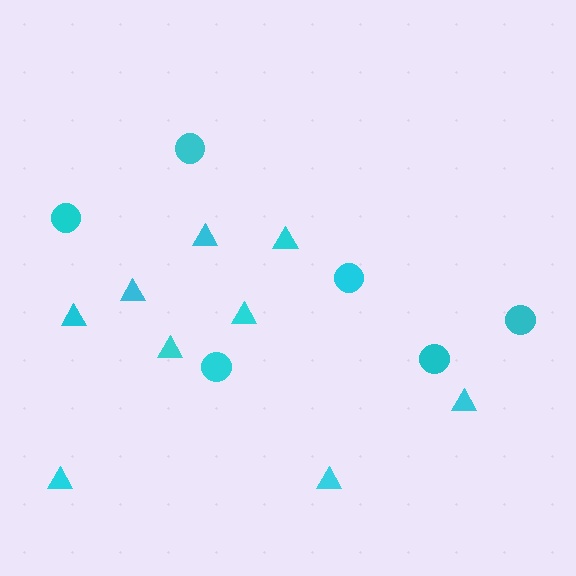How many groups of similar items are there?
There are 2 groups: one group of circles (6) and one group of triangles (9).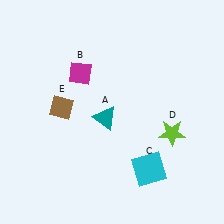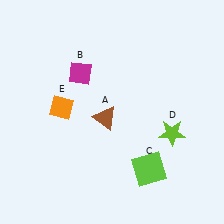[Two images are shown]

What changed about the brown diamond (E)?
In Image 1, E is brown. In Image 2, it changed to orange.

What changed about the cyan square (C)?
In Image 1, C is cyan. In Image 2, it changed to lime.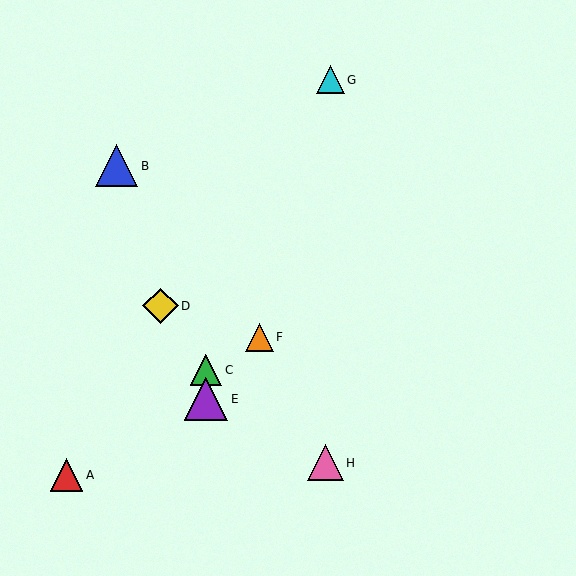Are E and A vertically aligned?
No, E is at x≈206 and A is at x≈67.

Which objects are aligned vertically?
Objects C, E are aligned vertically.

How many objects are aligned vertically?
2 objects (C, E) are aligned vertically.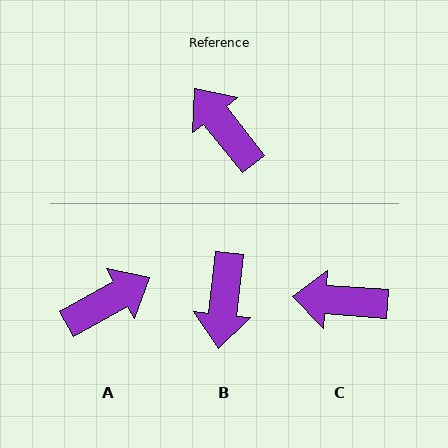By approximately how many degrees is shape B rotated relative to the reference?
Approximately 136 degrees counter-clockwise.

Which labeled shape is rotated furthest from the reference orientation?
B, about 136 degrees away.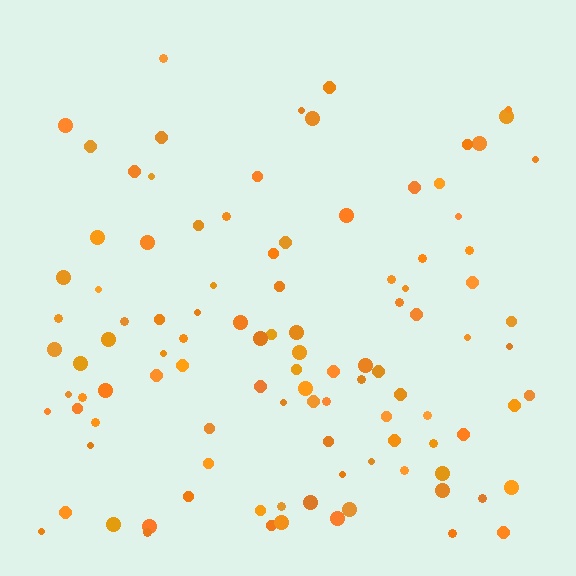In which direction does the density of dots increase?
From top to bottom, with the bottom side densest.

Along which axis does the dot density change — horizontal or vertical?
Vertical.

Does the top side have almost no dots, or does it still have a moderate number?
Still a moderate number, just noticeably fewer than the bottom.